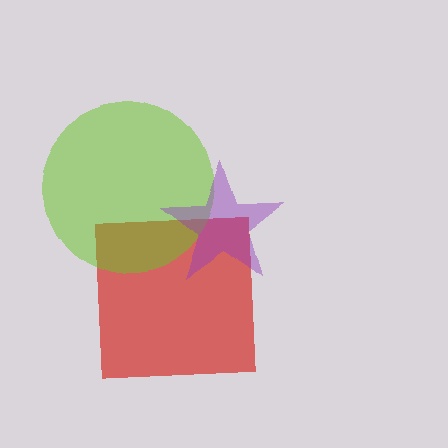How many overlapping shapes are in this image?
There are 3 overlapping shapes in the image.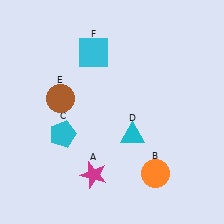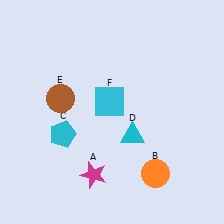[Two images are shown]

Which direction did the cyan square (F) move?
The cyan square (F) moved down.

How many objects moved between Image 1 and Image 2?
1 object moved between the two images.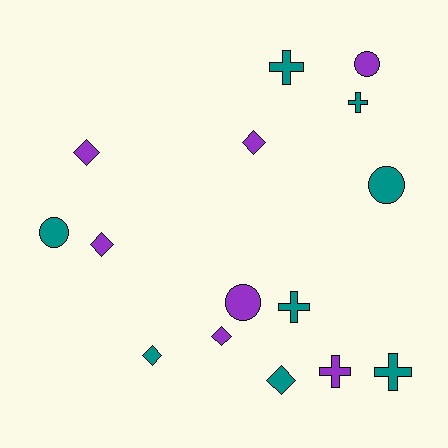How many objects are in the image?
There are 15 objects.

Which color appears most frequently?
Teal, with 8 objects.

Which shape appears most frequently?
Diamond, with 6 objects.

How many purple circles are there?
There are 2 purple circles.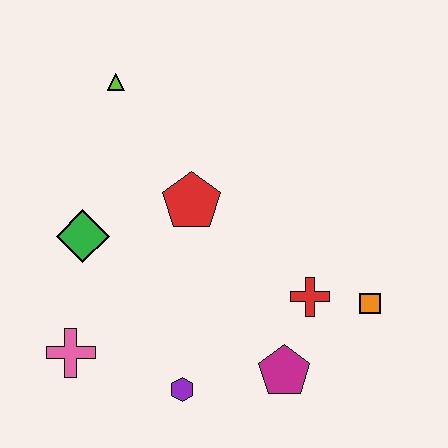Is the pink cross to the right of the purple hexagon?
No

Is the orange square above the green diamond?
No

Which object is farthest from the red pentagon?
The orange square is farthest from the red pentagon.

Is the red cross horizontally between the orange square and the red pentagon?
Yes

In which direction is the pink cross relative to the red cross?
The pink cross is to the left of the red cross.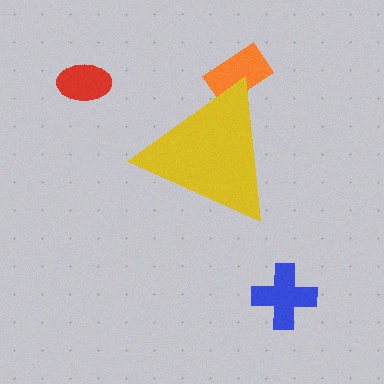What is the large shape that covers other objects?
A yellow triangle.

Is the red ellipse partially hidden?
No, the red ellipse is fully visible.